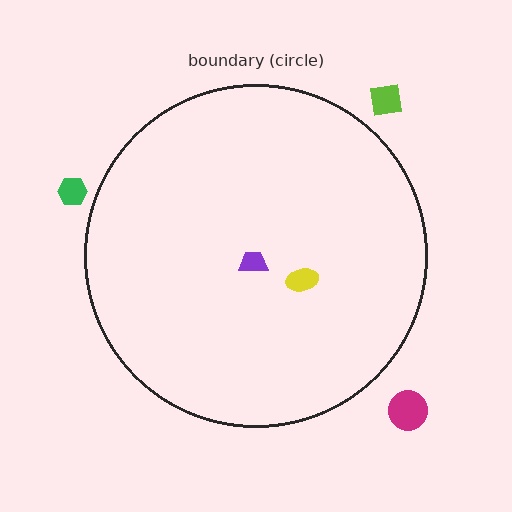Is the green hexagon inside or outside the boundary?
Outside.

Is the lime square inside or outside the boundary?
Outside.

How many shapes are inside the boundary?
2 inside, 3 outside.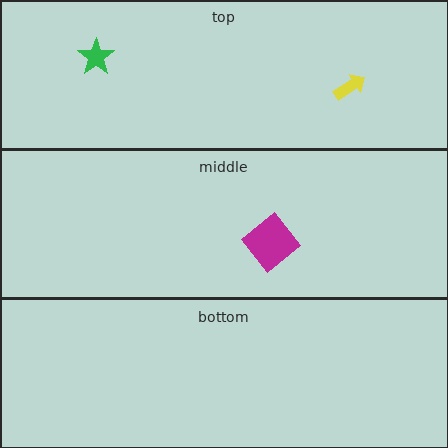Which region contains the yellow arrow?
The top region.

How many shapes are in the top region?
2.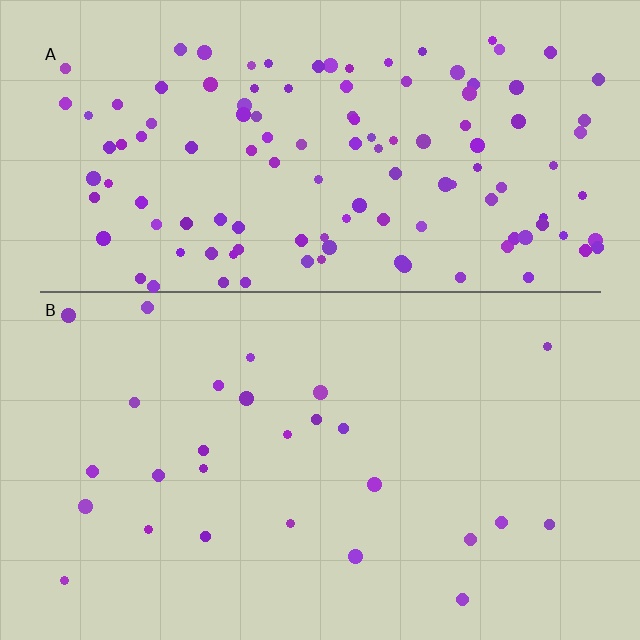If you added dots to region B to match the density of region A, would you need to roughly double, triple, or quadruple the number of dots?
Approximately quadruple.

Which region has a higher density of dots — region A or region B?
A (the top).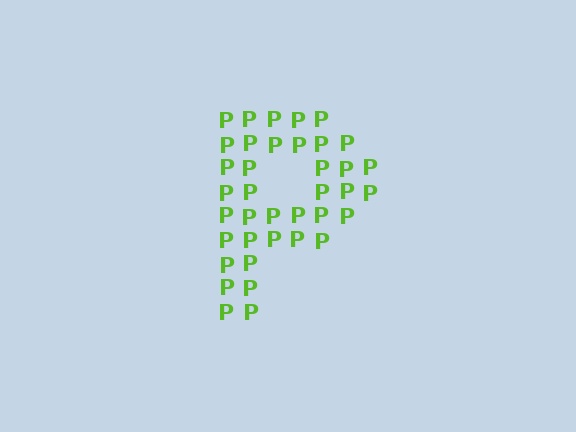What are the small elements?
The small elements are letter P's.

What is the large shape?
The large shape is the letter P.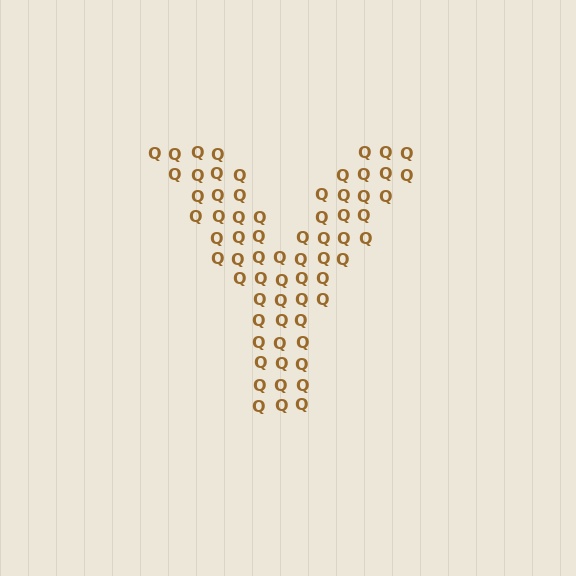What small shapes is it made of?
It is made of small letter Q's.